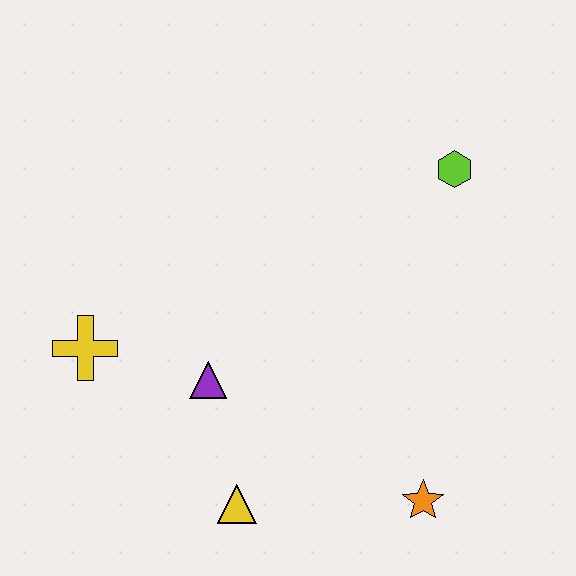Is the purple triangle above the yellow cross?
No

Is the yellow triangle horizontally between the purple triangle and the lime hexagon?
Yes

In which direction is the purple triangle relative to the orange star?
The purple triangle is to the left of the orange star.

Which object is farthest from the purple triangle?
The lime hexagon is farthest from the purple triangle.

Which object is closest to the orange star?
The yellow triangle is closest to the orange star.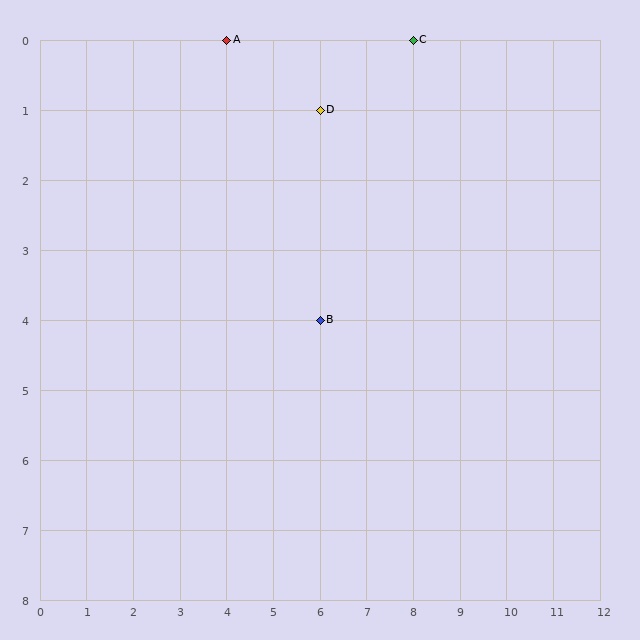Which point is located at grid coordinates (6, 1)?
Point D is at (6, 1).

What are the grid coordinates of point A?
Point A is at grid coordinates (4, 0).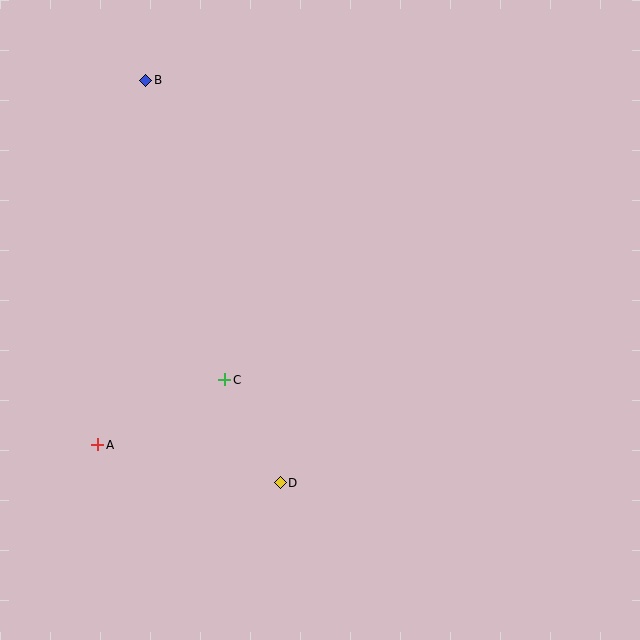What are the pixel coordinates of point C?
Point C is at (225, 380).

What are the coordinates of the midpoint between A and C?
The midpoint between A and C is at (161, 412).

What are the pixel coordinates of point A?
Point A is at (98, 445).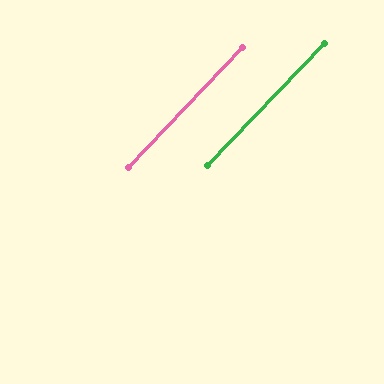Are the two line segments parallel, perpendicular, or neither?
Parallel — their directions differ by only 0.1°.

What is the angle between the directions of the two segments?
Approximately 0 degrees.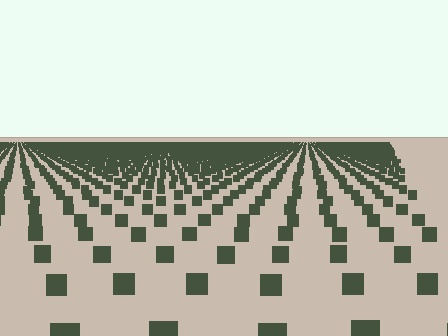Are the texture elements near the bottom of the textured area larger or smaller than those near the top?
Larger. Near the bottom, elements are closer to the viewer and appear at a bigger on-screen size.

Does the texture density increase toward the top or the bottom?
Density increases toward the top.